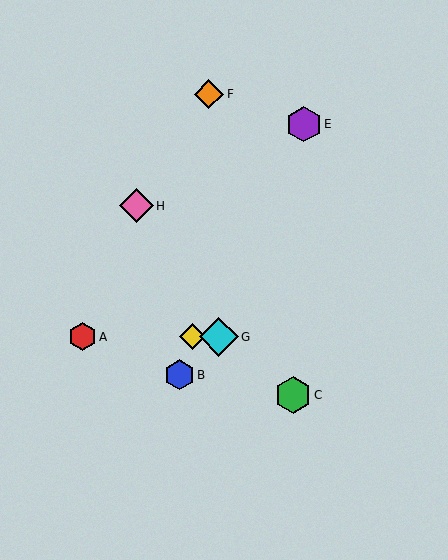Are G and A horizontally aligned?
Yes, both are at y≈337.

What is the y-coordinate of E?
Object E is at y≈124.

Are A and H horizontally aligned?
No, A is at y≈337 and H is at y≈206.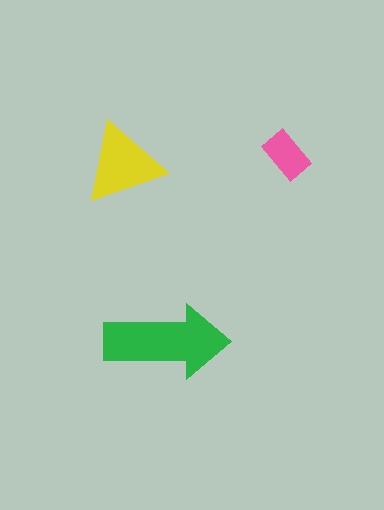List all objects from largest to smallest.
The green arrow, the yellow triangle, the pink rectangle.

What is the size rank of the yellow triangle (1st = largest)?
2nd.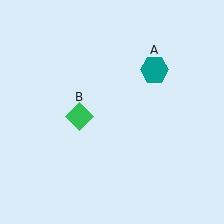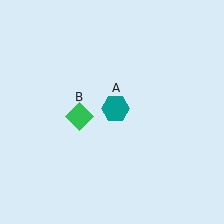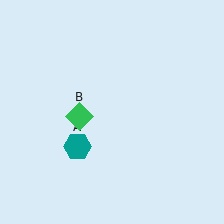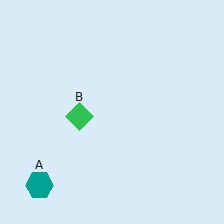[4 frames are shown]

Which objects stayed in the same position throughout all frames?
Green diamond (object B) remained stationary.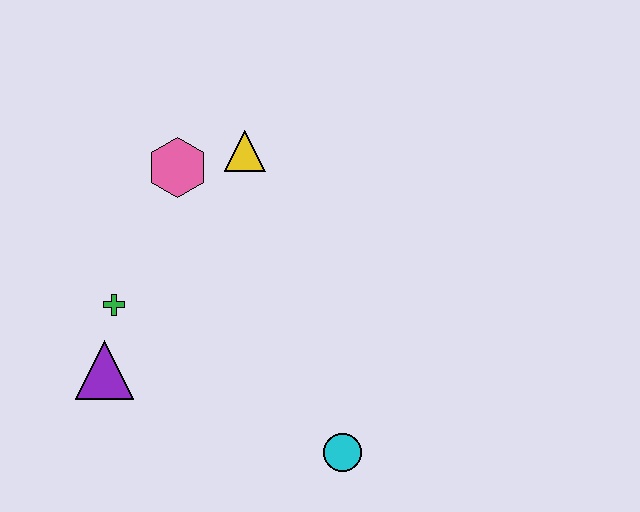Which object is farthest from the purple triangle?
The yellow triangle is farthest from the purple triangle.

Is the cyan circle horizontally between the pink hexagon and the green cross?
No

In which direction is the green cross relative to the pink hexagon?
The green cross is below the pink hexagon.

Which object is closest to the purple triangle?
The green cross is closest to the purple triangle.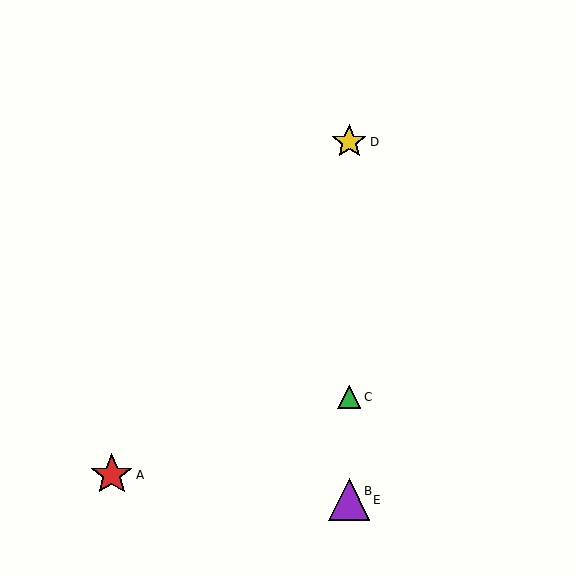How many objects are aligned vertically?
4 objects (B, C, D, E) are aligned vertically.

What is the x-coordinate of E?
Object E is at x≈349.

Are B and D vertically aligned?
Yes, both are at x≈349.